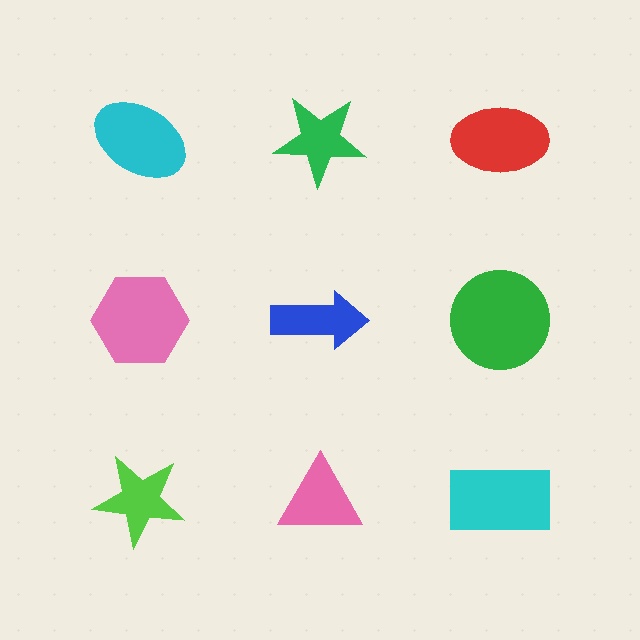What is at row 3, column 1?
A lime star.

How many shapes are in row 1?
3 shapes.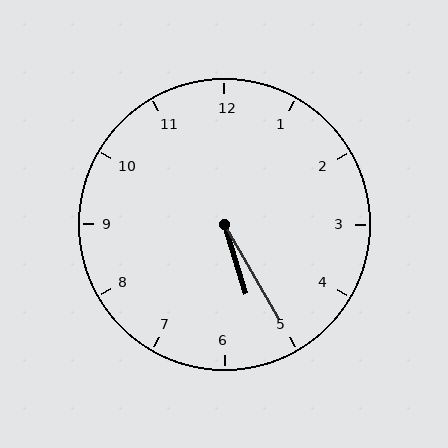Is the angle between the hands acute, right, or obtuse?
It is acute.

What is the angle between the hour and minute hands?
Approximately 12 degrees.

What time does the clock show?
5:25.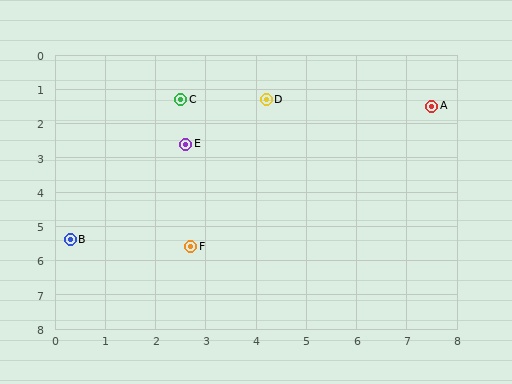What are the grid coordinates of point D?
Point D is at approximately (4.2, 1.3).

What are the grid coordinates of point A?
Point A is at approximately (7.5, 1.5).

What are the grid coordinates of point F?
Point F is at approximately (2.7, 5.6).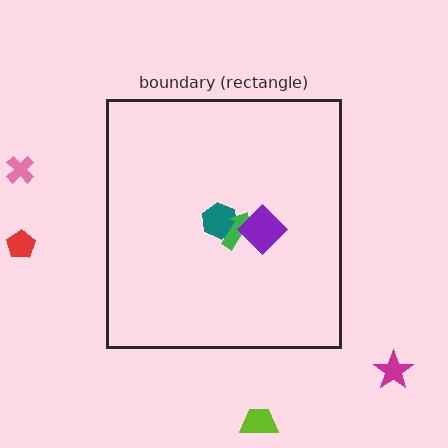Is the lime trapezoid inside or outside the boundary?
Outside.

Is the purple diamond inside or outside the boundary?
Inside.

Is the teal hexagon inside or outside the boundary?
Inside.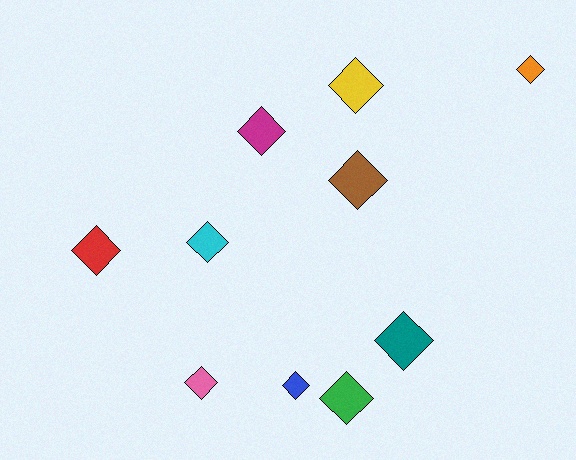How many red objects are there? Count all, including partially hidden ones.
There is 1 red object.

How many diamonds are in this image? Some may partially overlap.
There are 10 diamonds.